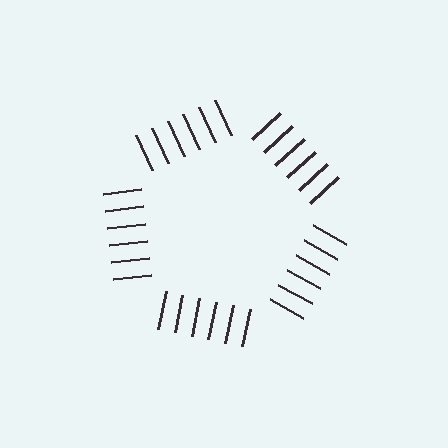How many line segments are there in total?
30 — 6 along each of the 5 edges.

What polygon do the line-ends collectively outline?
An illusory pentagon — the line segments terminate on its edges but no continuous stroke is drawn.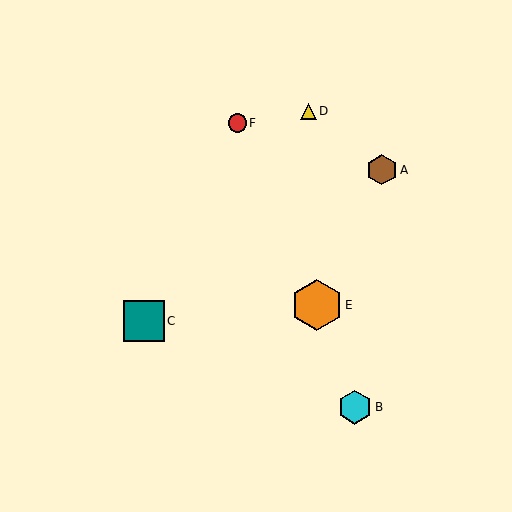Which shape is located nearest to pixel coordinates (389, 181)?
The brown hexagon (labeled A) at (382, 170) is nearest to that location.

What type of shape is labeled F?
Shape F is a red circle.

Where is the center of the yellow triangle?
The center of the yellow triangle is at (308, 111).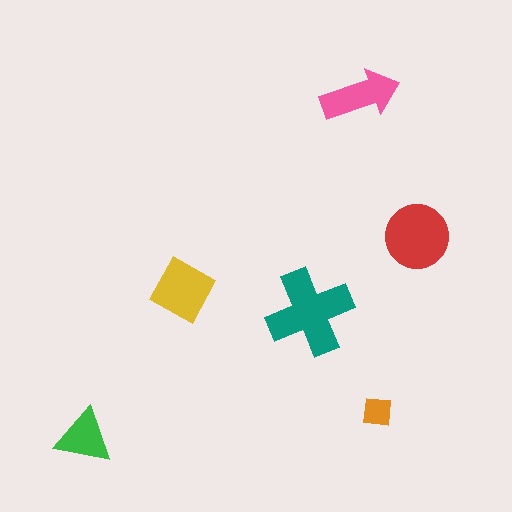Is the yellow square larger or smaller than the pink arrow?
Larger.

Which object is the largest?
The teal cross.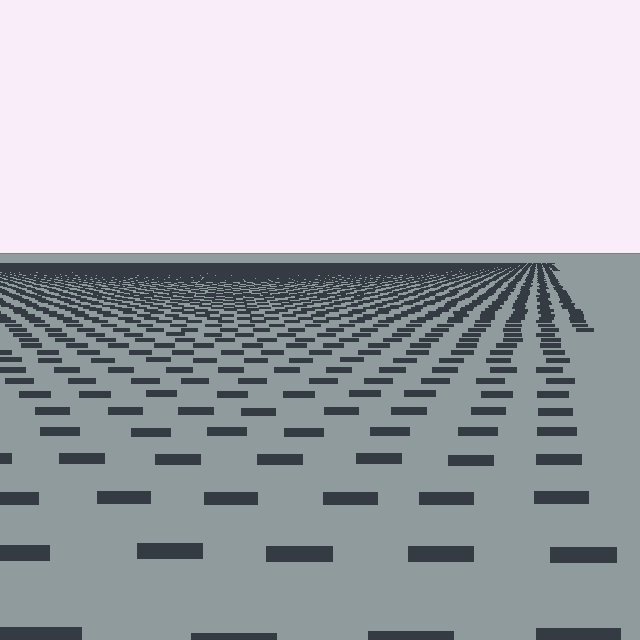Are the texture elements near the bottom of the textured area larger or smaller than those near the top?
Larger. Near the bottom, elements are closer to the viewer and appear at a bigger on-screen size.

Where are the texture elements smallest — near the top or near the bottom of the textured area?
Near the top.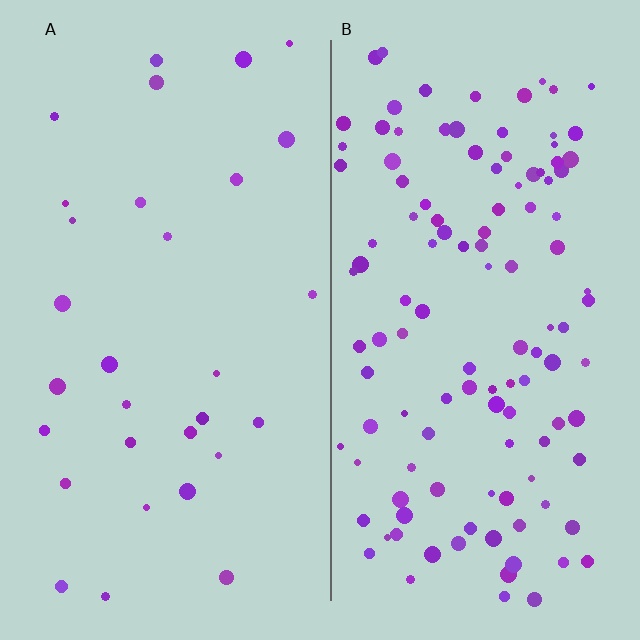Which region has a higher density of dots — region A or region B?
B (the right).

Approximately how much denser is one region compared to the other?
Approximately 4.0× — region B over region A.